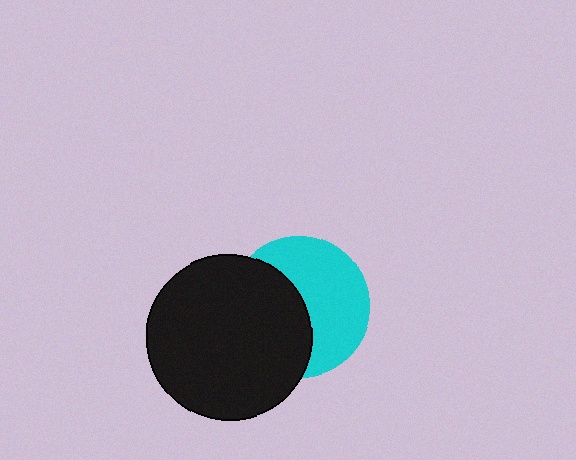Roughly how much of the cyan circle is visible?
About half of it is visible (roughly 54%).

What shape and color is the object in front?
The object in front is a black circle.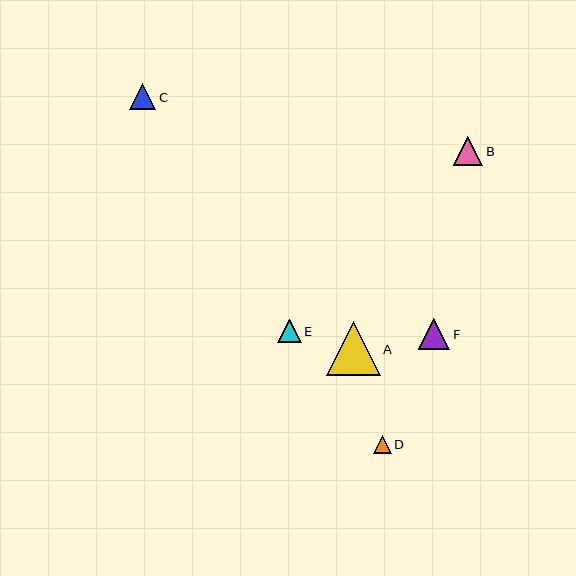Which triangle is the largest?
Triangle A is the largest with a size of approximately 54 pixels.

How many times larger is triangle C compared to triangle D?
Triangle C is approximately 1.5 times the size of triangle D.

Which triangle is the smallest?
Triangle D is the smallest with a size of approximately 18 pixels.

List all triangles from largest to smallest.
From largest to smallest: A, F, B, C, E, D.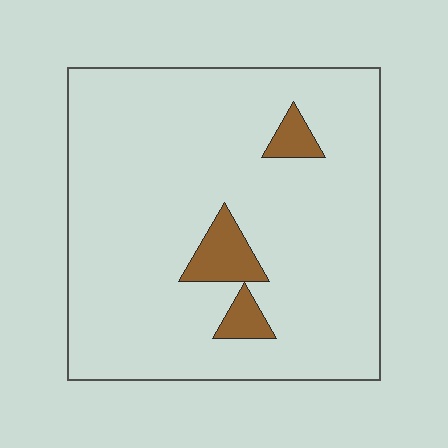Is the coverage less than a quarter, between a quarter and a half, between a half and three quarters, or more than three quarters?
Less than a quarter.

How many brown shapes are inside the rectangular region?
3.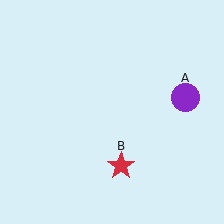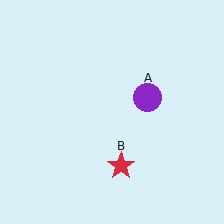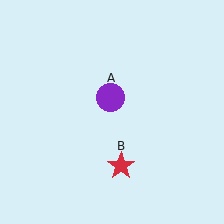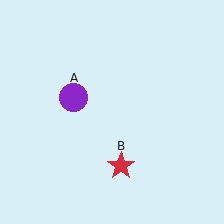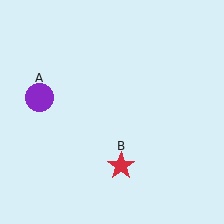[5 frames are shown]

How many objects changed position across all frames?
1 object changed position: purple circle (object A).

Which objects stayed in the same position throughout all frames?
Red star (object B) remained stationary.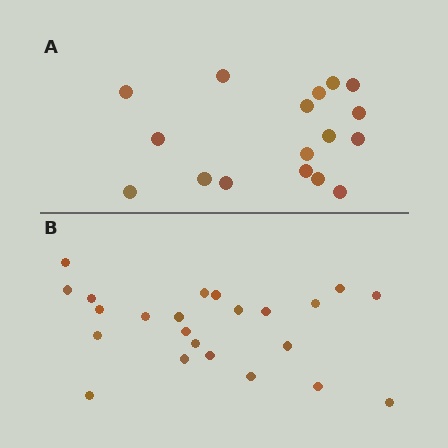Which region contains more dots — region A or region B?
Region B (the bottom region) has more dots.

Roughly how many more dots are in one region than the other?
Region B has about 6 more dots than region A.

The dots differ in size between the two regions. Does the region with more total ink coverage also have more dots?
No. Region A has more total ink coverage because its dots are larger, but region B actually contains more individual dots. Total area can be misleading — the number of items is what matters here.